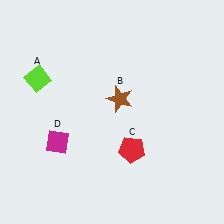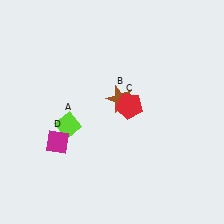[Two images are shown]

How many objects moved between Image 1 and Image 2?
2 objects moved between the two images.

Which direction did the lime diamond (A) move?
The lime diamond (A) moved down.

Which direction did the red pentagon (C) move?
The red pentagon (C) moved up.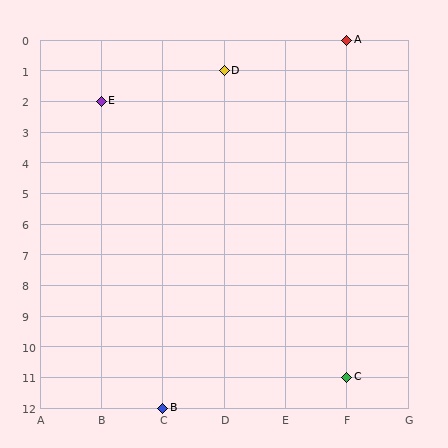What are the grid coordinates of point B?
Point B is at grid coordinates (C, 12).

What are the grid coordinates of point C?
Point C is at grid coordinates (F, 11).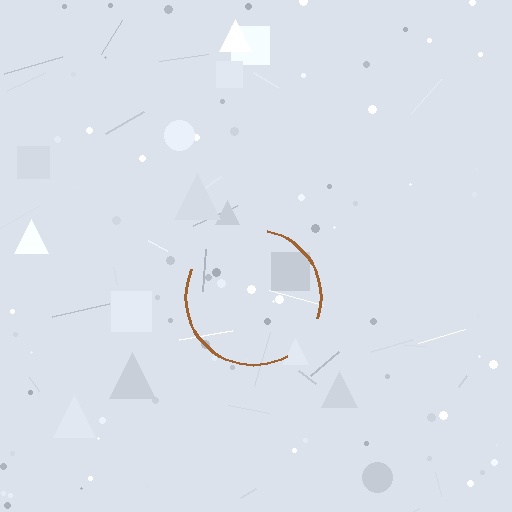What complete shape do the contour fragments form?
The contour fragments form a circle.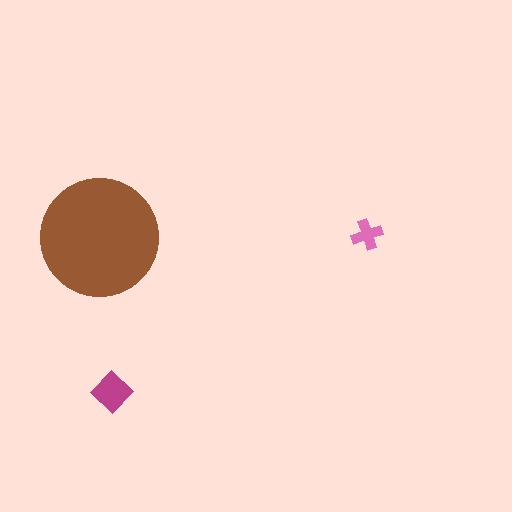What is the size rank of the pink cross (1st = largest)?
3rd.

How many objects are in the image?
There are 3 objects in the image.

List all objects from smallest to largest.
The pink cross, the magenta diamond, the brown circle.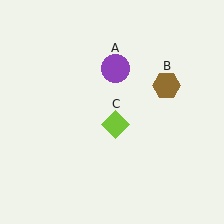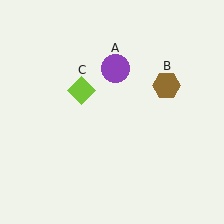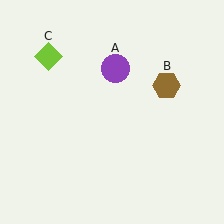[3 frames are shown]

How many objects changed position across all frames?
1 object changed position: lime diamond (object C).